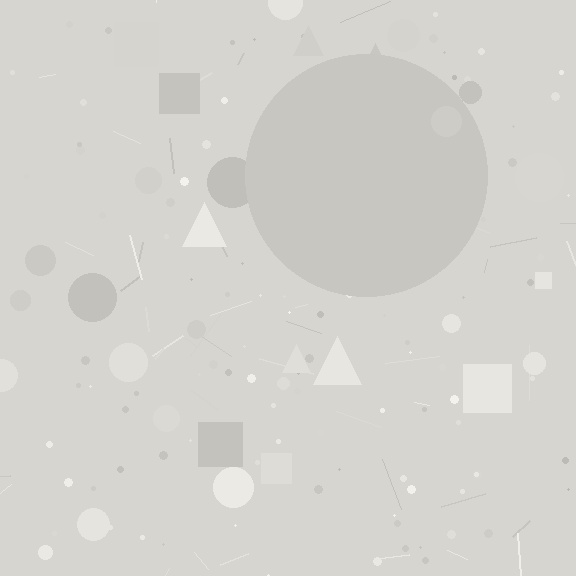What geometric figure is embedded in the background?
A circle is embedded in the background.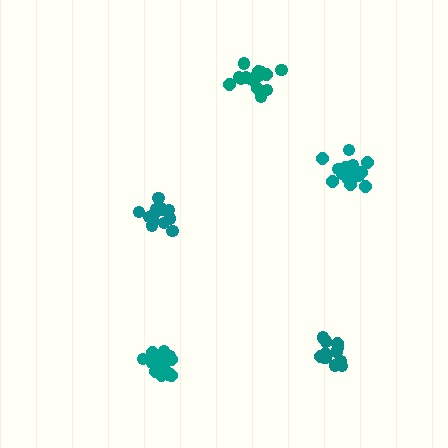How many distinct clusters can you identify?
There are 5 distinct clusters.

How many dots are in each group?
Group 1: 12 dots, Group 2: 16 dots, Group 3: 18 dots, Group 4: 18 dots, Group 5: 12 dots (76 total).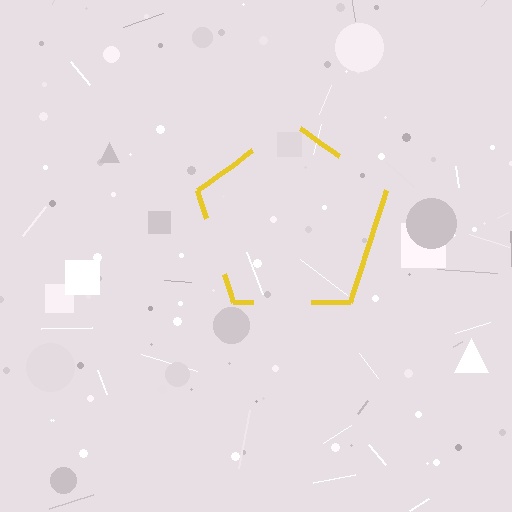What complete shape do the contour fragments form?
The contour fragments form a pentagon.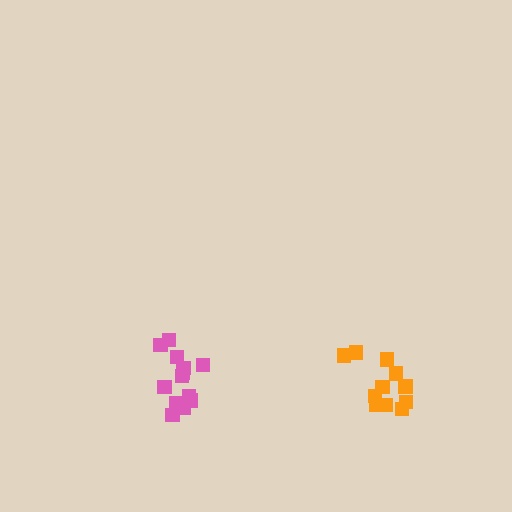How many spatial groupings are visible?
There are 2 spatial groupings.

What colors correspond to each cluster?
The clusters are colored: pink, orange.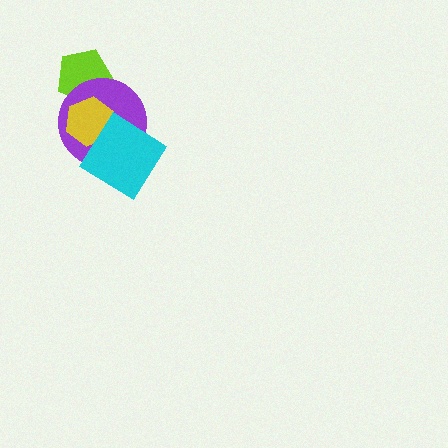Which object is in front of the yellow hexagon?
The cyan diamond is in front of the yellow hexagon.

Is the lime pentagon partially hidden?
Yes, it is partially covered by another shape.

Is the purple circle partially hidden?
Yes, it is partially covered by another shape.